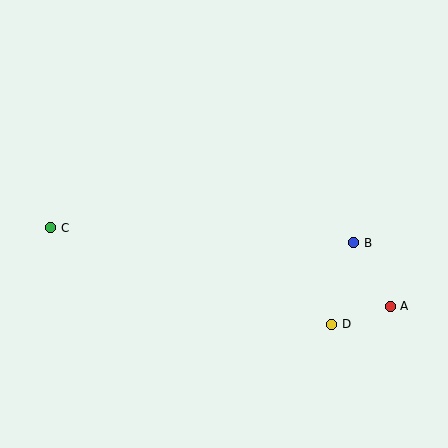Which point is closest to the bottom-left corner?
Point C is closest to the bottom-left corner.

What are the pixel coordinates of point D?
Point D is at (332, 324).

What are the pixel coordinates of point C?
Point C is at (51, 228).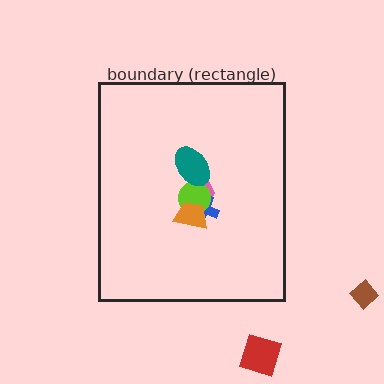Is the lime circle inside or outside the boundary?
Inside.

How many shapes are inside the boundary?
5 inside, 2 outside.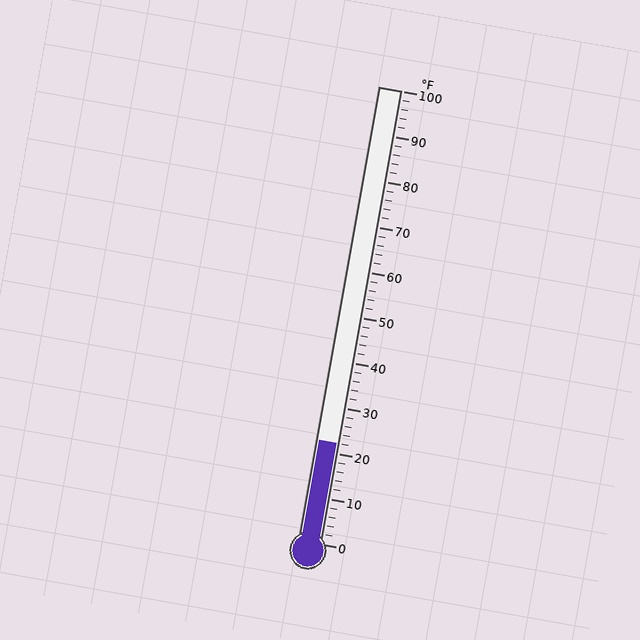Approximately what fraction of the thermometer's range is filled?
The thermometer is filled to approximately 20% of its range.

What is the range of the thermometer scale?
The thermometer scale ranges from 0°F to 100°F.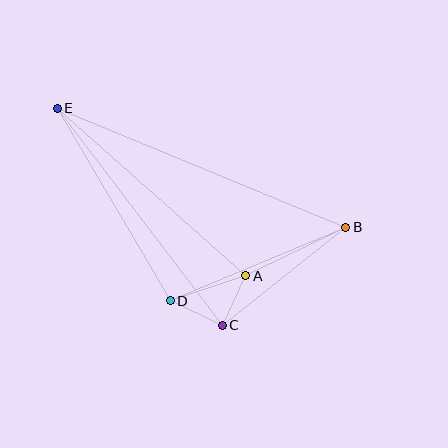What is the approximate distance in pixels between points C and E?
The distance between C and E is approximately 272 pixels.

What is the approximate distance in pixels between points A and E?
The distance between A and E is approximately 252 pixels.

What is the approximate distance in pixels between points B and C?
The distance between B and C is approximately 158 pixels.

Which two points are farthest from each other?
Points B and E are farthest from each other.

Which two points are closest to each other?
Points A and C are closest to each other.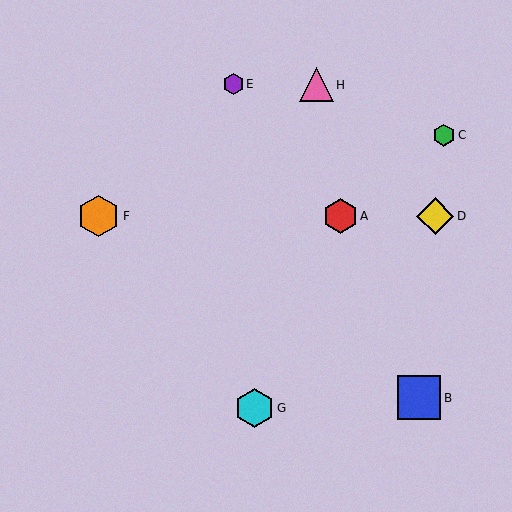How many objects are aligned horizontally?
3 objects (A, D, F) are aligned horizontally.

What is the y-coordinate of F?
Object F is at y≈216.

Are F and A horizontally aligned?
Yes, both are at y≈216.